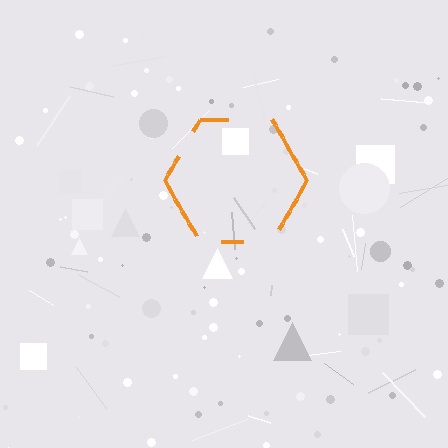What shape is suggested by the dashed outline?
The dashed outline suggests a hexagon.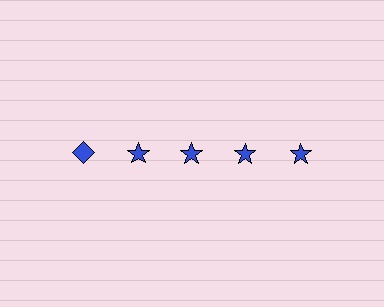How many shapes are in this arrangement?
There are 5 shapes arranged in a grid pattern.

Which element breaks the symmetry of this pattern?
The blue diamond in the top row, leftmost column breaks the symmetry. All other shapes are blue stars.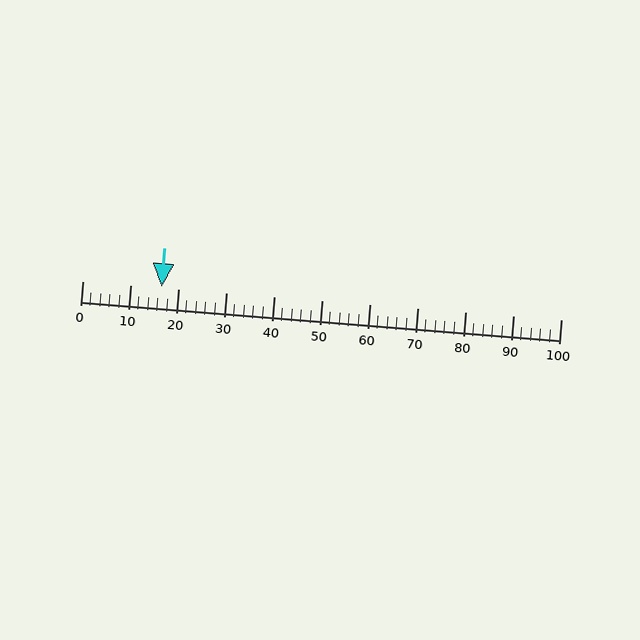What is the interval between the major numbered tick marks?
The major tick marks are spaced 10 units apart.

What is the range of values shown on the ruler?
The ruler shows values from 0 to 100.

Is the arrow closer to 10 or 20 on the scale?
The arrow is closer to 20.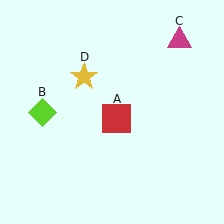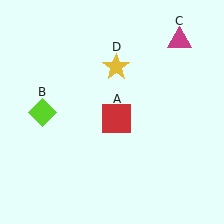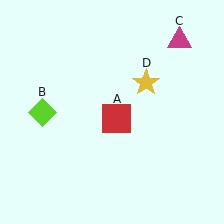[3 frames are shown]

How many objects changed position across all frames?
1 object changed position: yellow star (object D).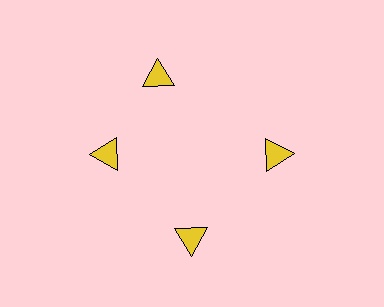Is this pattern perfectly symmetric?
No. The 4 yellow triangles are arranged in a ring, but one element near the 12 o'clock position is rotated out of alignment along the ring, breaking the 4-fold rotational symmetry.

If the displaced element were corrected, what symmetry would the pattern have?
It would have 4-fold rotational symmetry — the pattern would map onto itself every 90 degrees.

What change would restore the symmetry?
The symmetry would be restored by rotating it back into even spacing with its neighbors so that all 4 triangles sit at equal angles and equal distance from the center.